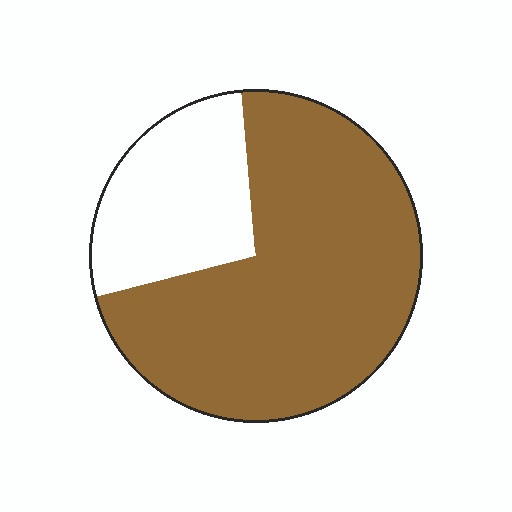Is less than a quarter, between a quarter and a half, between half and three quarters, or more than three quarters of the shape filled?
Between half and three quarters.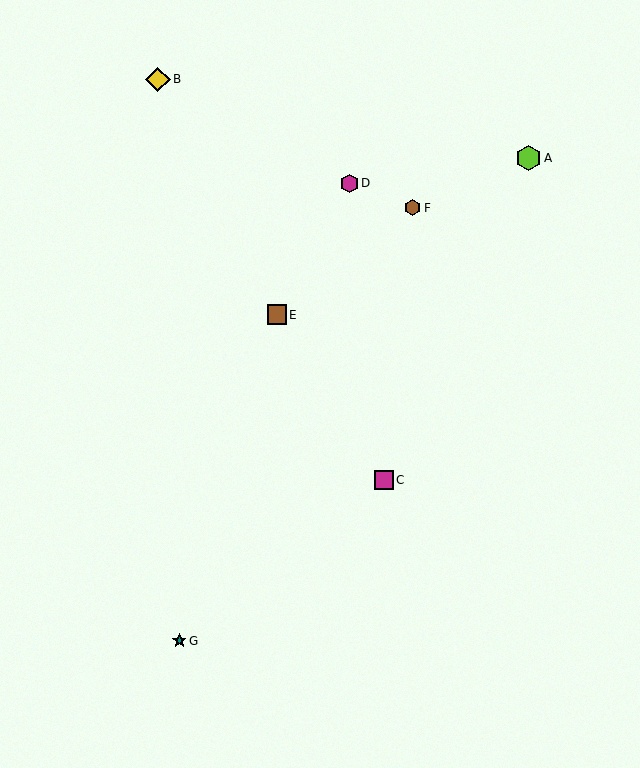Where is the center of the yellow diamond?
The center of the yellow diamond is at (158, 79).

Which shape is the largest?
The lime hexagon (labeled A) is the largest.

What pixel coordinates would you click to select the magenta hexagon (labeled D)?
Click at (349, 183) to select the magenta hexagon D.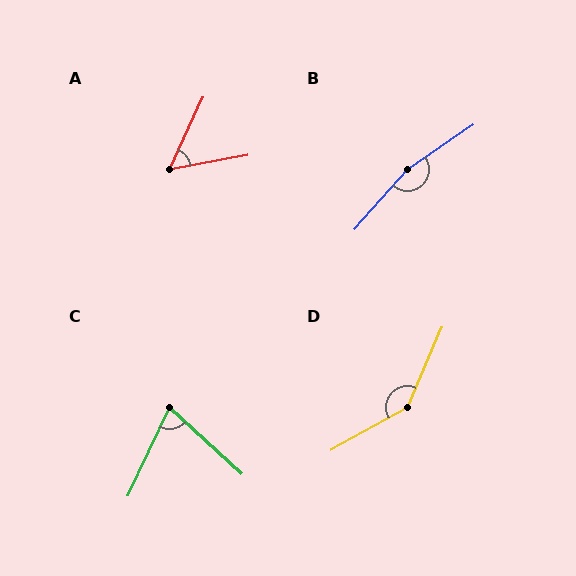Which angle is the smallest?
A, at approximately 55 degrees.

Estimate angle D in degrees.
Approximately 142 degrees.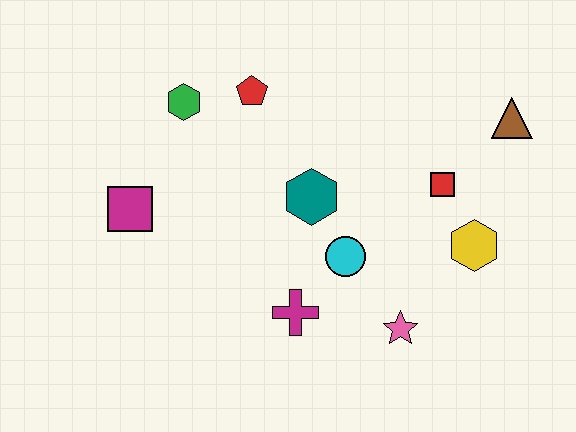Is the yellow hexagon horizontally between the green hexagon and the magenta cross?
No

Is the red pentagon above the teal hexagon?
Yes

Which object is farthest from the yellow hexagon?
The magenta square is farthest from the yellow hexagon.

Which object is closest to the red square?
The yellow hexagon is closest to the red square.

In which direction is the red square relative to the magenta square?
The red square is to the right of the magenta square.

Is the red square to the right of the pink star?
Yes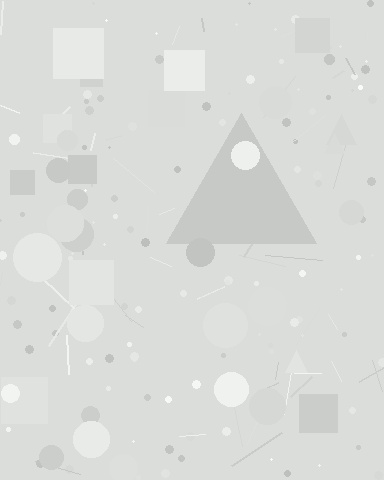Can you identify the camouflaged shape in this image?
The camouflaged shape is a triangle.